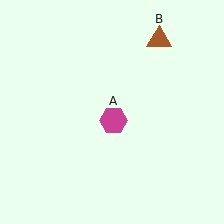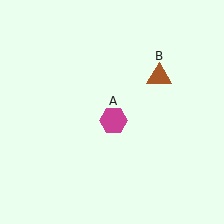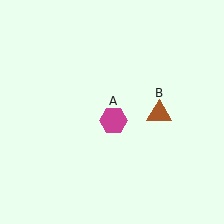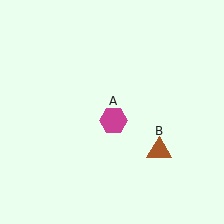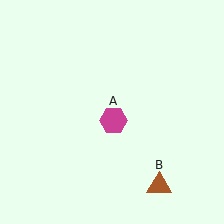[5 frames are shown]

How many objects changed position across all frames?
1 object changed position: brown triangle (object B).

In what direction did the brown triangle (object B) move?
The brown triangle (object B) moved down.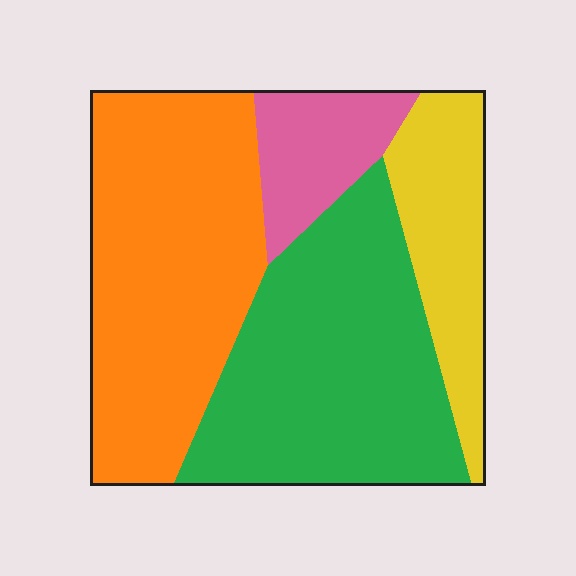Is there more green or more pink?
Green.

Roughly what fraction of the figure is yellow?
Yellow takes up about one sixth (1/6) of the figure.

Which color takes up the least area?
Pink, at roughly 10%.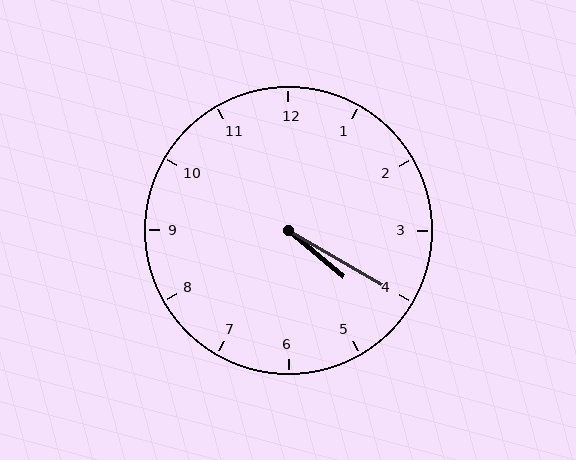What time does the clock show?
4:20.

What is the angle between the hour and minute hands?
Approximately 10 degrees.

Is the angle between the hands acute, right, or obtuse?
It is acute.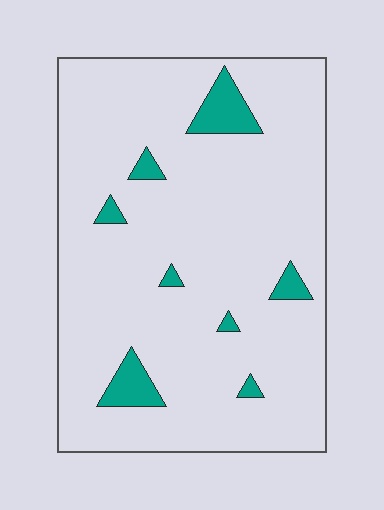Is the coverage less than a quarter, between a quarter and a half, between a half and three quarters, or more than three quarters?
Less than a quarter.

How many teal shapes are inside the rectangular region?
8.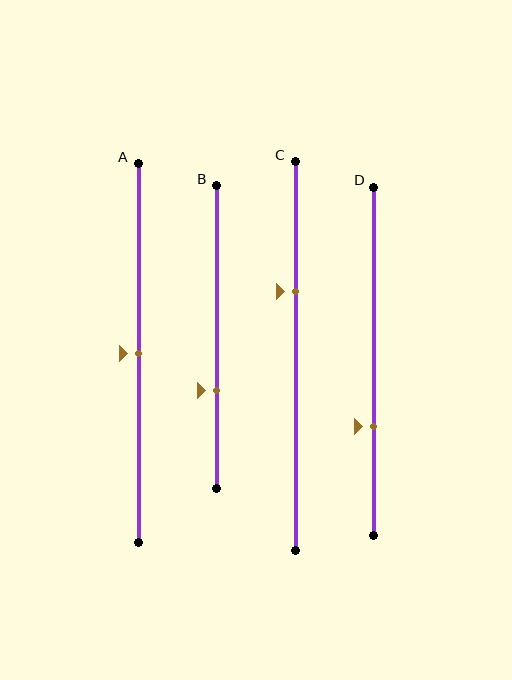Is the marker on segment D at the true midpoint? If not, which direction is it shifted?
No, the marker on segment D is shifted downward by about 19% of the segment length.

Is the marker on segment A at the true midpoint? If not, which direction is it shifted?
Yes, the marker on segment A is at the true midpoint.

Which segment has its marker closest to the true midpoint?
Segment A has its marker closest to the true midpoint.